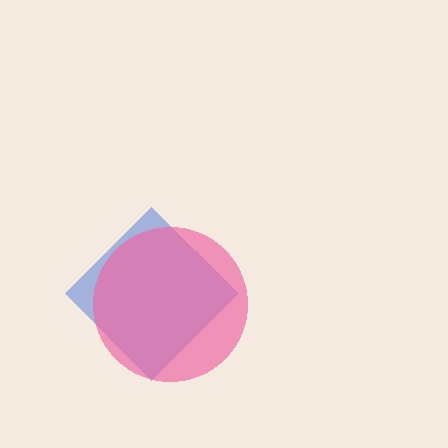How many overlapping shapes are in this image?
There are 2 overlapping shapes in the image.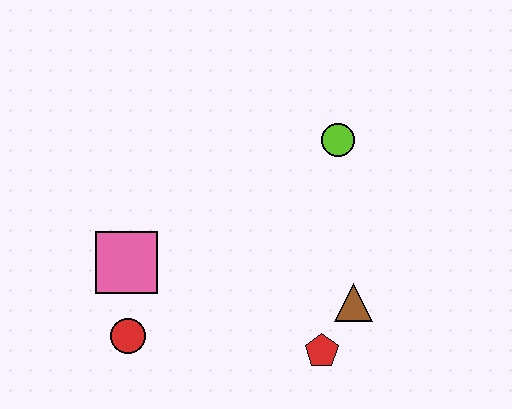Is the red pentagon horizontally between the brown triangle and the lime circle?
No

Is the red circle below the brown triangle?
Yes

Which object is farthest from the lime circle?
The red circle is farthest from the lime circle.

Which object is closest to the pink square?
The red circle is closest to the pink square.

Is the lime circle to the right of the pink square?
Yes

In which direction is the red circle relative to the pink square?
The red circle is below the pink square.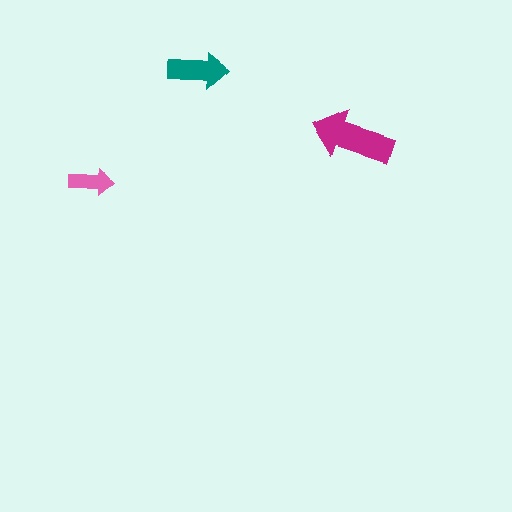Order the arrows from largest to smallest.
the magenta one, the teal one, the pink one.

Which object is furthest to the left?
The pink arrow is leftmost.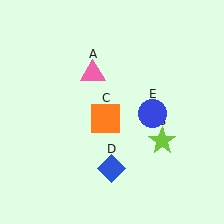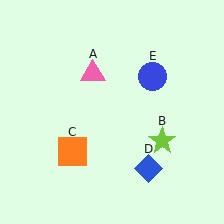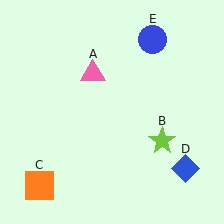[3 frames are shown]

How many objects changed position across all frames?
3 objects changed position: orange square (object C), blue diamond (object D), blue circle (object E).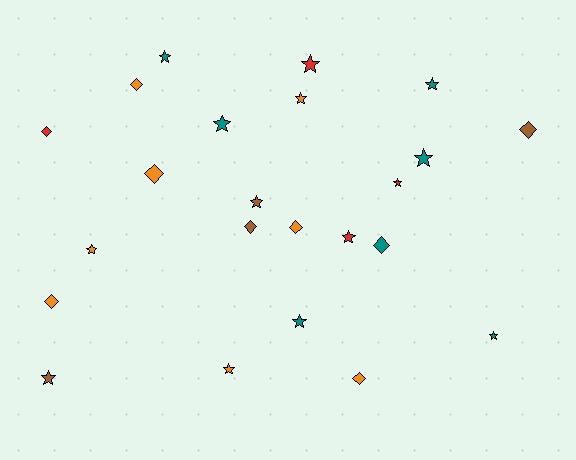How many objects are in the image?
There are 23 objects.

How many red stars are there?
There are 3 red stars.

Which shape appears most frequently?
Star, with 14 objects.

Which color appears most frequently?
Orange, with 8 objects.